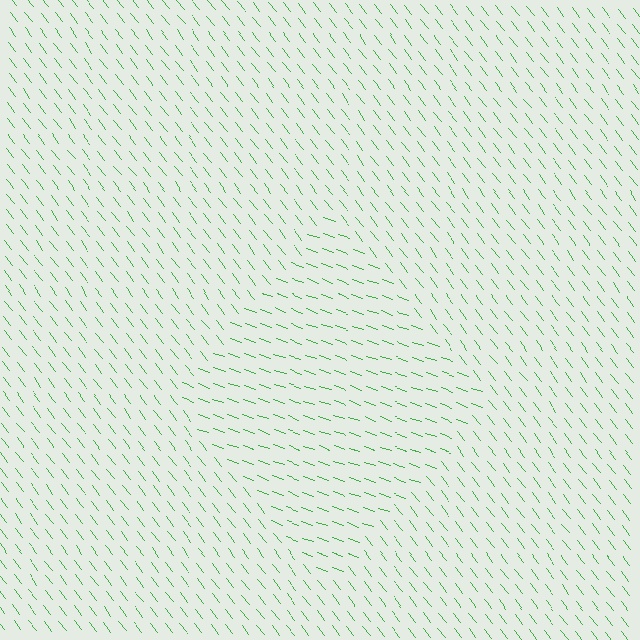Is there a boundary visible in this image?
Yes, there is a texture boundary formed by a change in line orientation.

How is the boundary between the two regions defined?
The boundary is defined purely by a change in line orientation (approximately 33 degrees difference). All lines are the same color and thickness.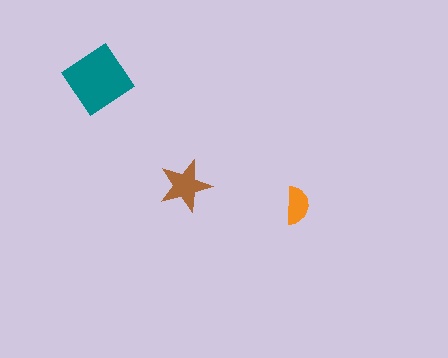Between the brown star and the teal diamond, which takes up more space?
The teal diamond.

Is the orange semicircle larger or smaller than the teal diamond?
Smaller.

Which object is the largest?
The teal diamond.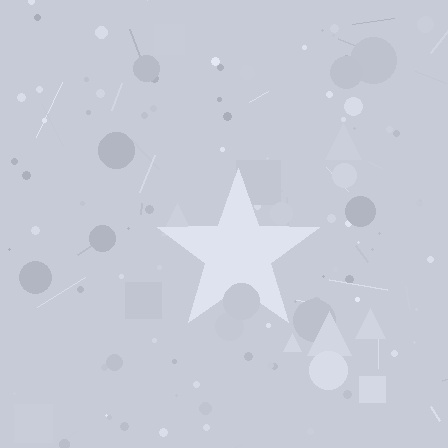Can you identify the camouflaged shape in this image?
The camouflaged shape is a star.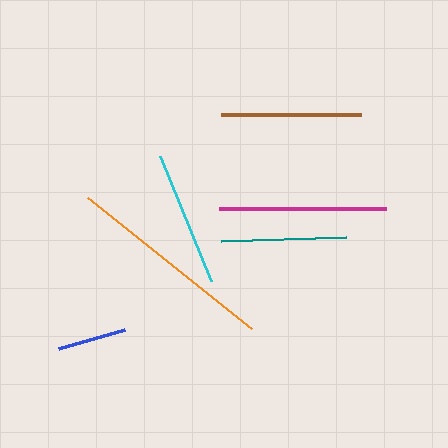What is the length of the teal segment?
The teal segment is approximately 125 pixels long.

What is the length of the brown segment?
The brown segment is approximately 140 pixels long.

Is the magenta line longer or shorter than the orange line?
The orange line is longer than the magenta line.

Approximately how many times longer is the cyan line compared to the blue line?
The cyan line is approximately 2.0 times the length of the blue line.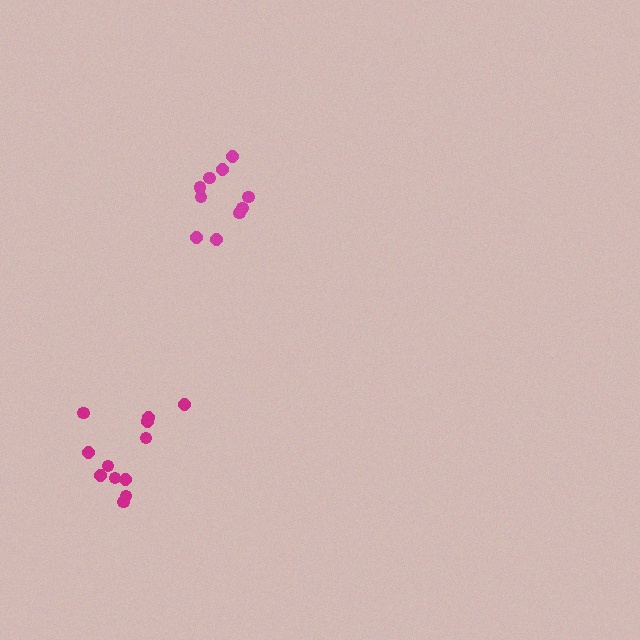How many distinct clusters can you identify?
There are 2 distinct clusters.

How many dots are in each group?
Group 1: 12 dots, Group 2: 10 dots (22 total).